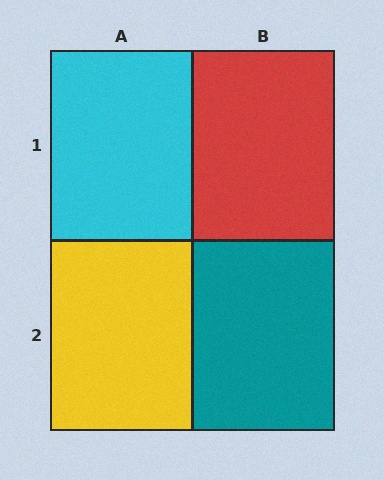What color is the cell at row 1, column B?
Red.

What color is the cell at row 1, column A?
Cyan.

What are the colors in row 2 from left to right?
Yellow, teal.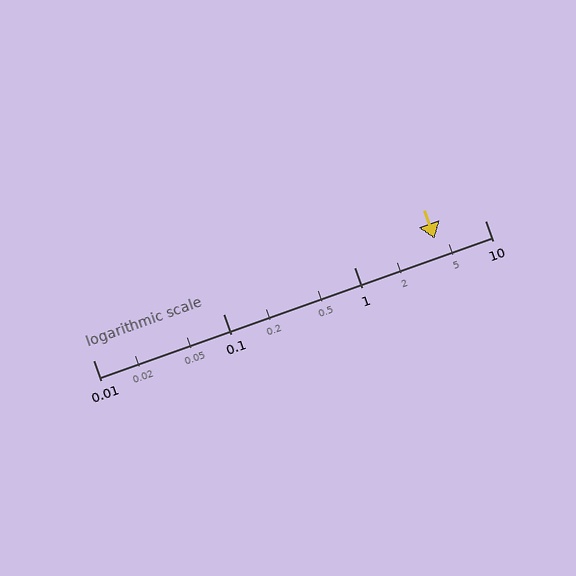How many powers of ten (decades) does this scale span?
The scale spans 3 decades, from 0.01 to 10.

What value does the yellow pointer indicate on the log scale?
The pointer indicates approximately 4.1.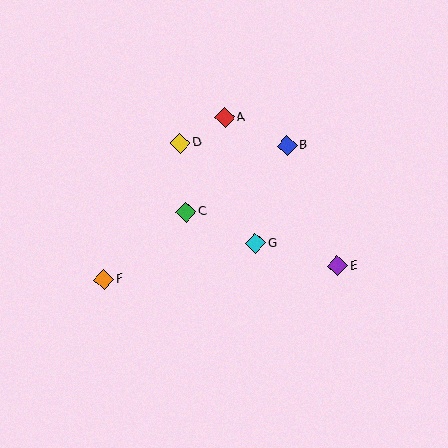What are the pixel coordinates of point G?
Point G is at (256, 244).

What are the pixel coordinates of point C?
Point C is at (186, 212).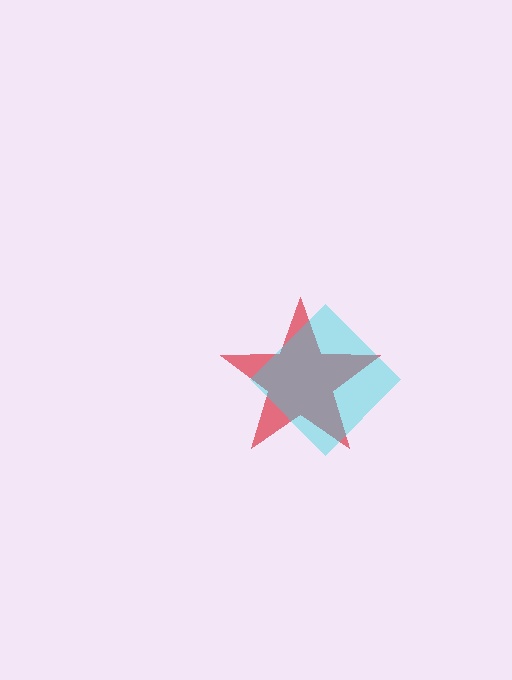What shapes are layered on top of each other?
The layered shapes are: a red star, a cyan diamond.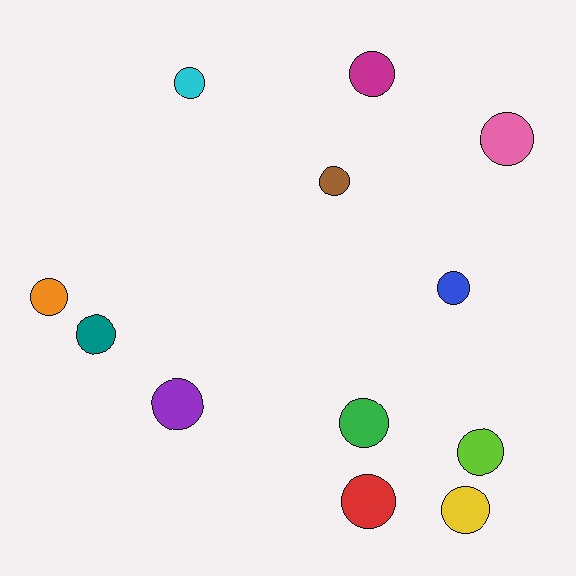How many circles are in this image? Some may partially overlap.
There are 12 circles.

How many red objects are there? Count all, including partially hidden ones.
There is 1 red object.